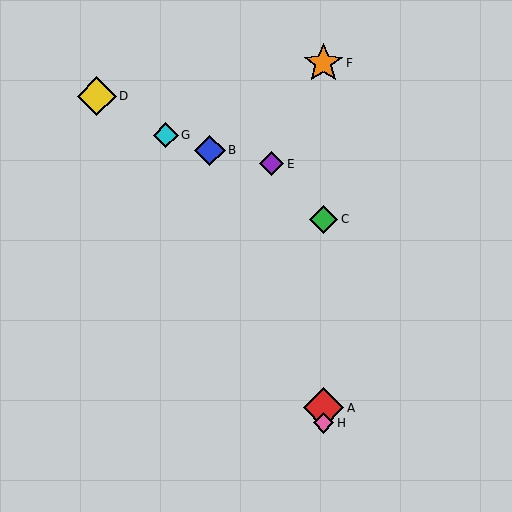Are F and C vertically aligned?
Yes, both are at x≈323.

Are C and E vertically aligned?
No, C is at x≈323 and E is at x≈272.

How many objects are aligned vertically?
4 objects (A, C, F, H) are aligned vertically.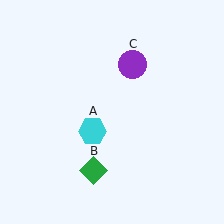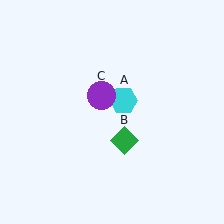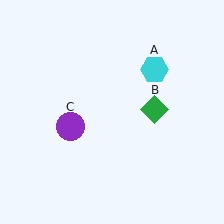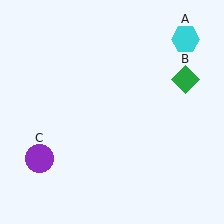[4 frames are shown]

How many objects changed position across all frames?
3 objects changed position: cyan hexagon (object A), green diamond (object B), purple circle (object C).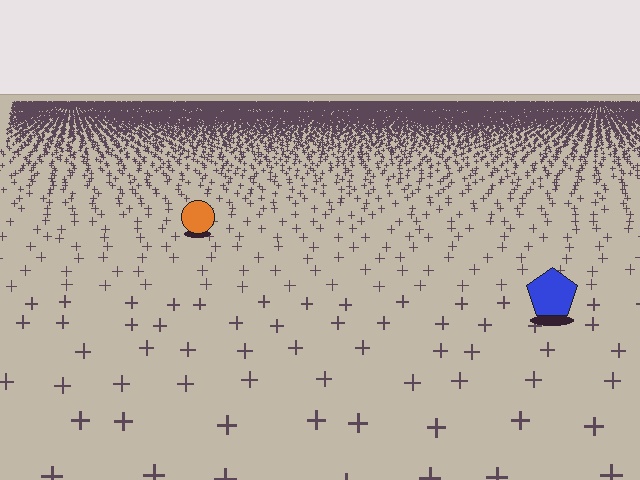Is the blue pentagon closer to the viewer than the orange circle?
Yes. The blue pentagon is closer — you can tell from the texture gradient: the ground texture is coarser near it.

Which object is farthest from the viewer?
The orange circle is farthest from the viewer. It appears smaller and the ground texture around it is denser.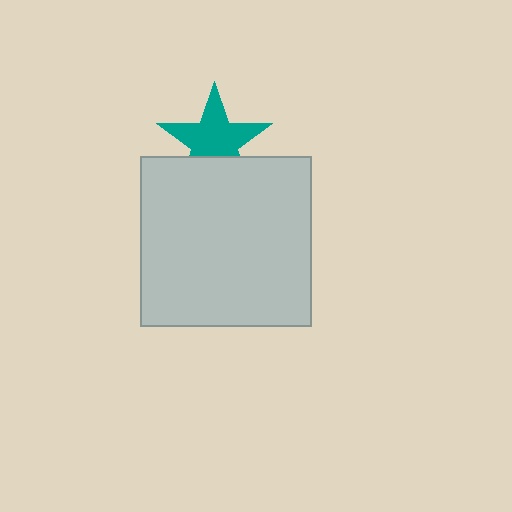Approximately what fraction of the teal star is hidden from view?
Roughly 30% of the teal star is hidden behind the light gray square.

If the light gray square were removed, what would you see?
You would see the complete teal star.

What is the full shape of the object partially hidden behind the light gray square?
The partially hidden object is a teal star.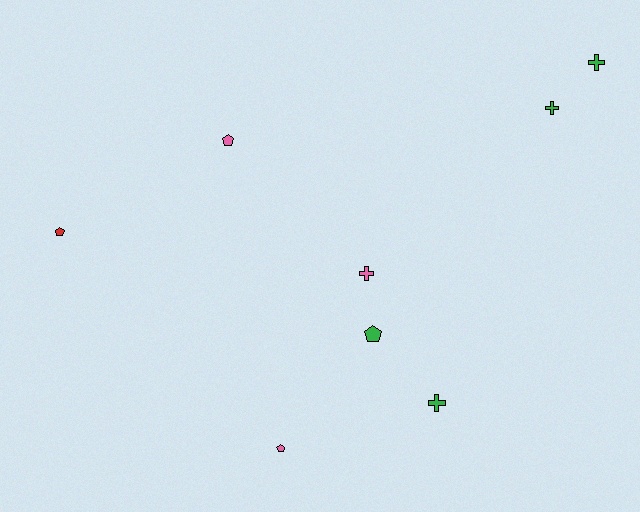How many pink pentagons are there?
There are 2 pink pentagons.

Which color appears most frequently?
Green, with 4 objects.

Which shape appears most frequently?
Cross, with 4 objects.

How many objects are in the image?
There are 8 objects.